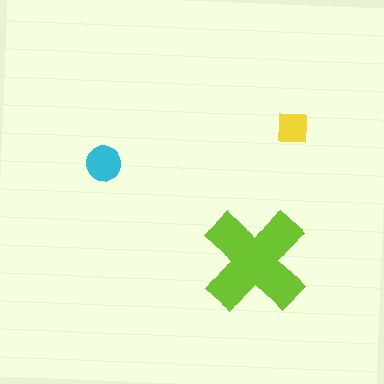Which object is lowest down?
The lime cross is bottommost.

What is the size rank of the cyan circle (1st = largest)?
2nd.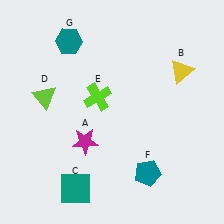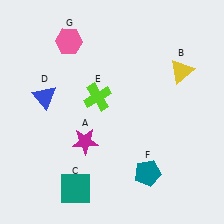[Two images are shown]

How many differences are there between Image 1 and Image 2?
There are 2 differences between the two images.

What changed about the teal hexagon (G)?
In Image 1, G is teal. In Image 2, it changed to pink.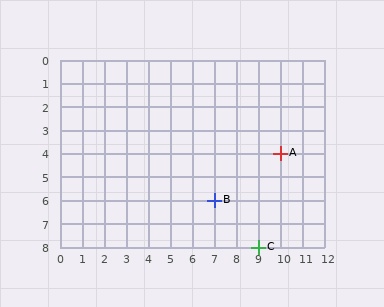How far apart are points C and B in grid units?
Points C and B are 2 columns and 2 rows apart (about 2.8 grid units diagonally).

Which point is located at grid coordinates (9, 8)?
Point C is at (9, 8).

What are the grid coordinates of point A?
Point A is at grid coordinates (10, 4).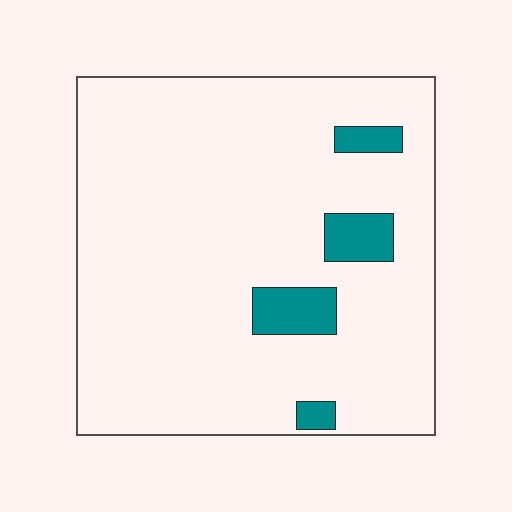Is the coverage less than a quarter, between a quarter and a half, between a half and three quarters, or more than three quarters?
Less than a quarter.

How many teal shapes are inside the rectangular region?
4.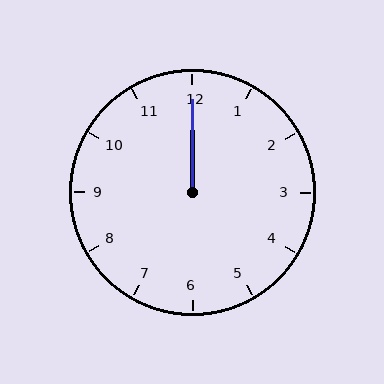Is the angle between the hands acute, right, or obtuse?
It is acute.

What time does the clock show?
12:00.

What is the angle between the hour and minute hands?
Approximately 0 degrees.